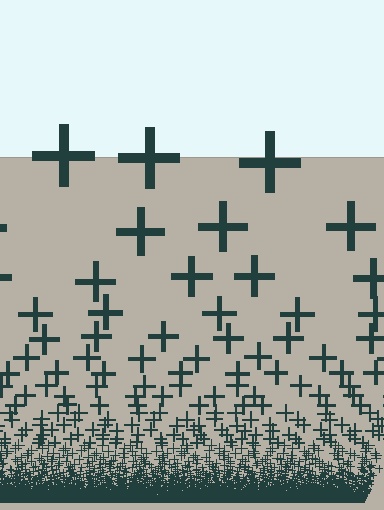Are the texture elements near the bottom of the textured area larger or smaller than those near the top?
Smaller. The gradient is inverted — elements near the bottom are smaller and denser.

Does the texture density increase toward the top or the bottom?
Density increases toward the bottom.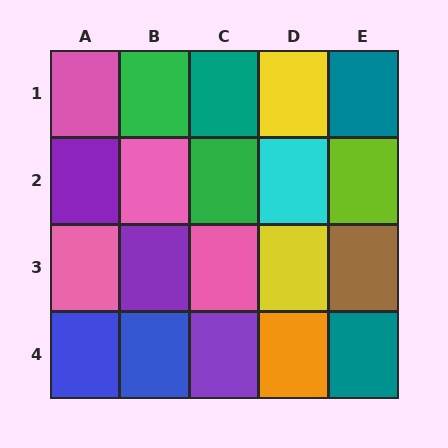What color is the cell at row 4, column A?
Blue.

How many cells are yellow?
2 cells are yellow.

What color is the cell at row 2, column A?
Purple.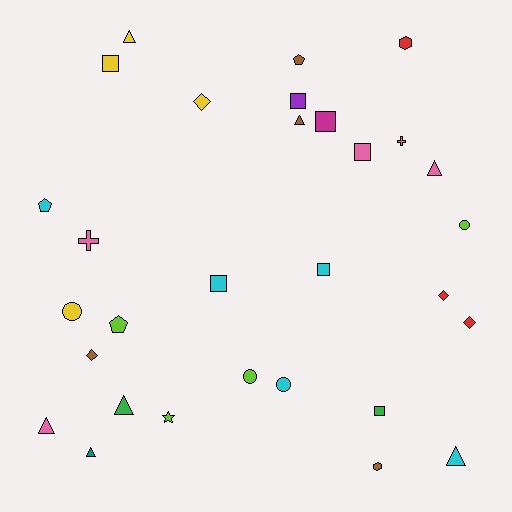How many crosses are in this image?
There are 2 crosses.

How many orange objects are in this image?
There are no orange objects.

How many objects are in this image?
There are 30 objects.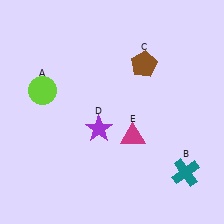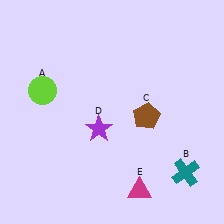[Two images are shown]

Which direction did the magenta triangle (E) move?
The magenta triangle (E) moved down.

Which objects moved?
The objects that moved are: the brown pentagon (C), the magenta triangle (E).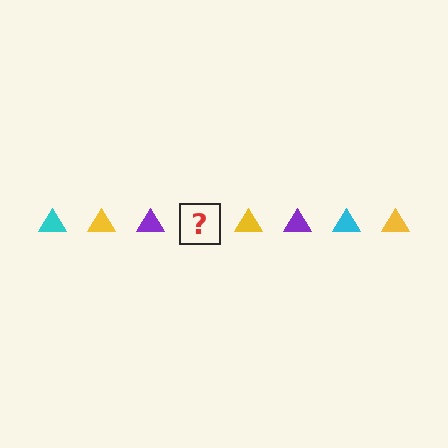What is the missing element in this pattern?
The missing element is a cyan triangle.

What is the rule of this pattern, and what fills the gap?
The rule is that the pattern cycles through cyan, yellow, purple triangles. The gap should be filled with a cyan triangle.